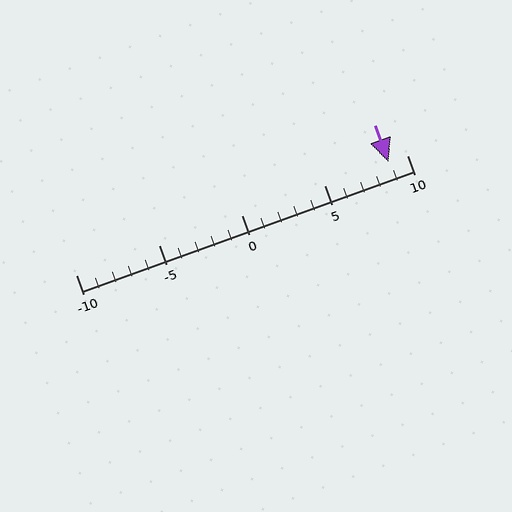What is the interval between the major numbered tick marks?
The major tick marks are spaced 5 units apart.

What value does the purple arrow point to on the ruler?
The purple arrow points to approximately 9.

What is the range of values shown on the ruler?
The ruler shows values from -10 to 10.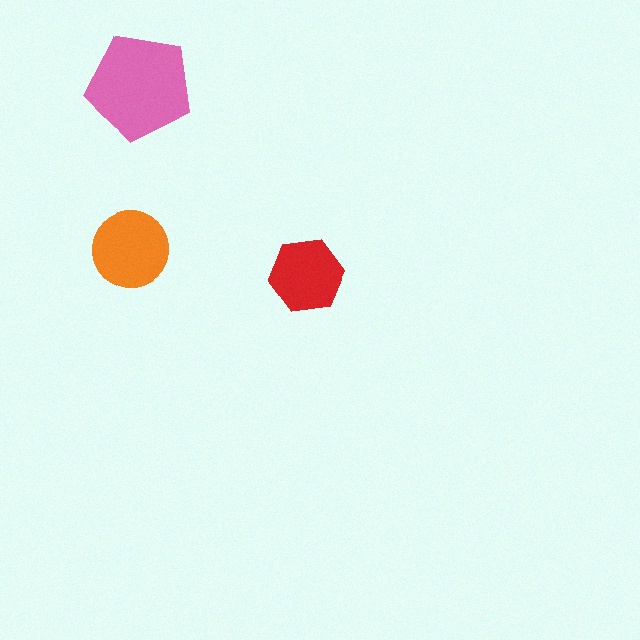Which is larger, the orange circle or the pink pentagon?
The pink pentagon.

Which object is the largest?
The pink pentagon.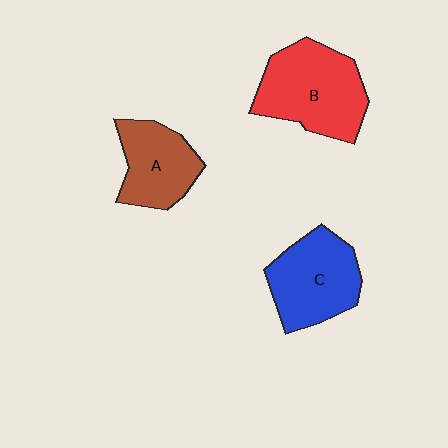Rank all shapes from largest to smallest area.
From largest to smallest: B (red), C (blue), A (brown).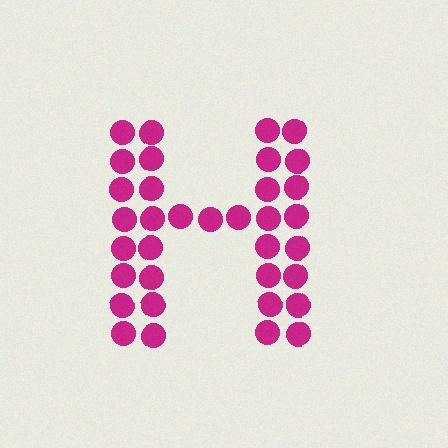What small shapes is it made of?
It is made of small circles.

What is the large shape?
The large shape is the letter H.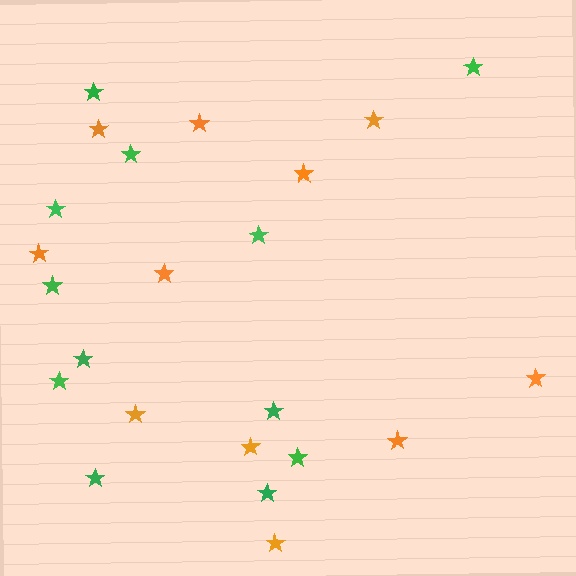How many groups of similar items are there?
There are 2 groups: one group of orange stars (11) and one group of green stars (12).